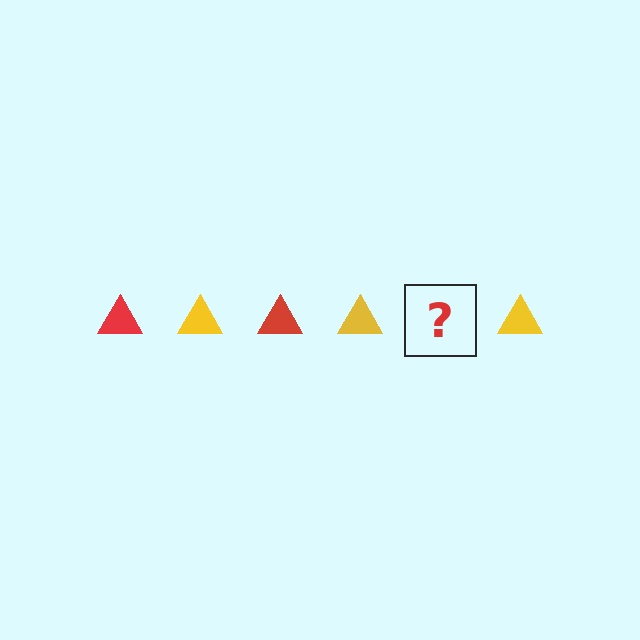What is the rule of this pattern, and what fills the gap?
The rule is that the pattern cycles through red, yellow triangles. The gap should be filled with a red triangle.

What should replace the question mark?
The question mark should be replaced with a red triangle.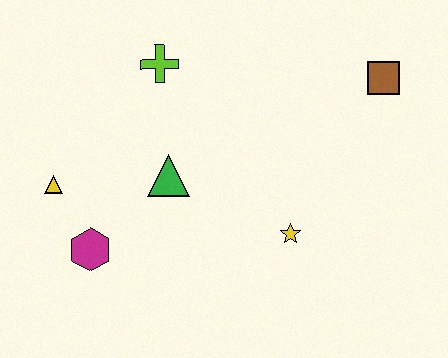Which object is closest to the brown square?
The yellow star is closest to the brown square.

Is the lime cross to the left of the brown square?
Yes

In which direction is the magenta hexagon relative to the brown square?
The magenta hexagon is to the left of the brown square.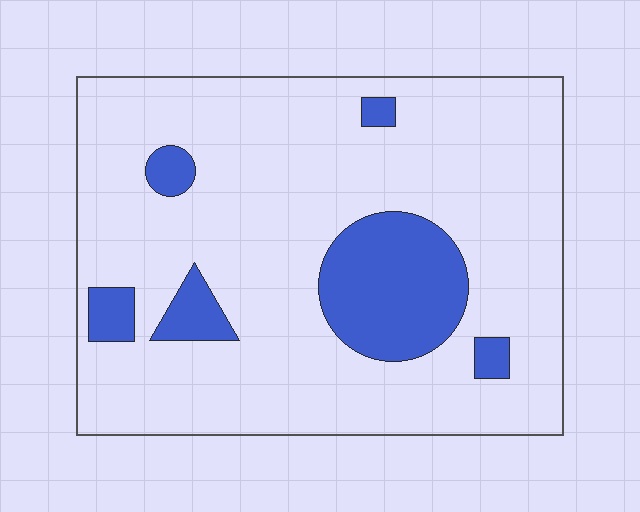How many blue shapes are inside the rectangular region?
6.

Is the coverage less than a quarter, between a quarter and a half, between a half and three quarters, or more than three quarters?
Less than a quarter.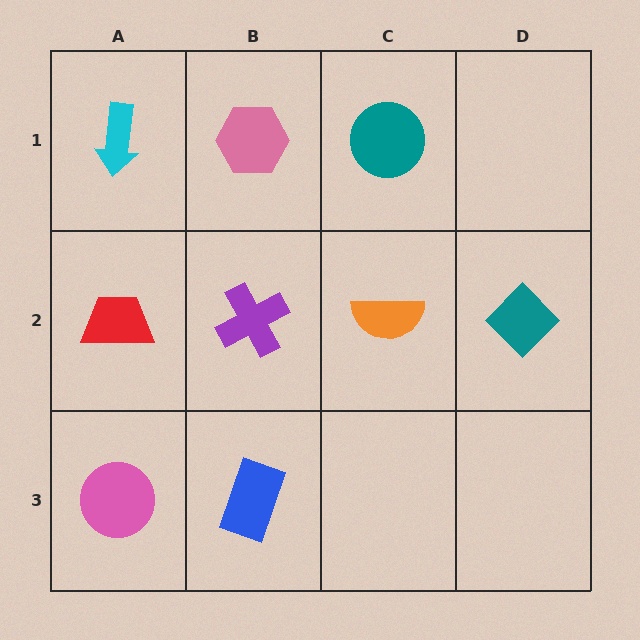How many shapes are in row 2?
4 shapes.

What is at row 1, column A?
A cyan arrow.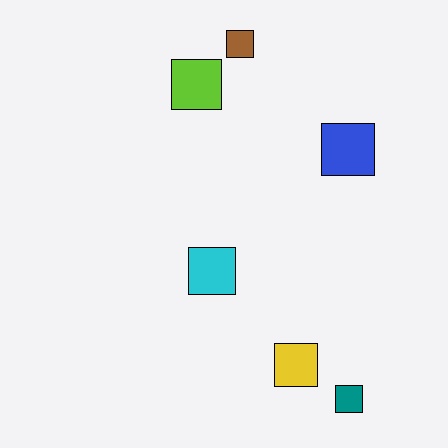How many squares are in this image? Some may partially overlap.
There are 6 squares.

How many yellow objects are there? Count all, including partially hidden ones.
There is 1 yellow object.